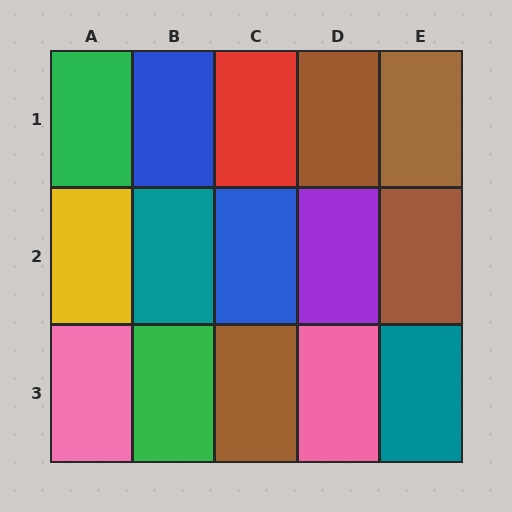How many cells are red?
1 cell is red.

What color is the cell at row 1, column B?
Blue.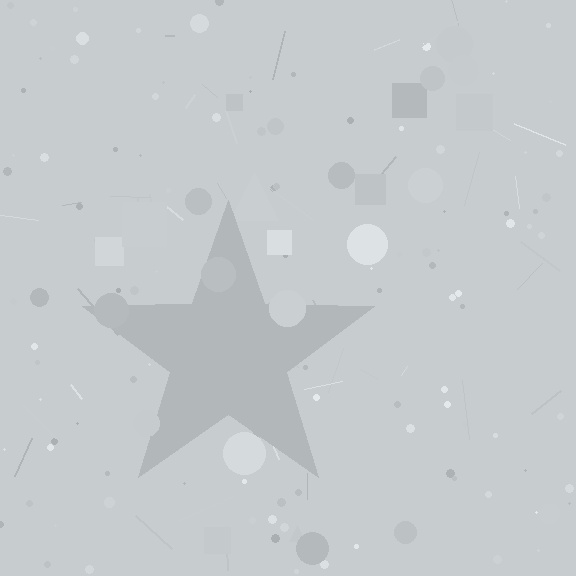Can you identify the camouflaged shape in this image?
The camouflaged shape is a star.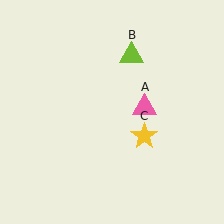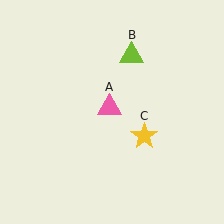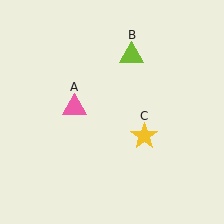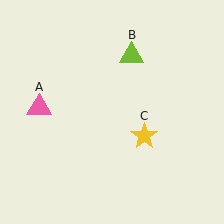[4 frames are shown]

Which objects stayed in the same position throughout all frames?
Lime triangle (object B) and yellow star (object C) remained stationary.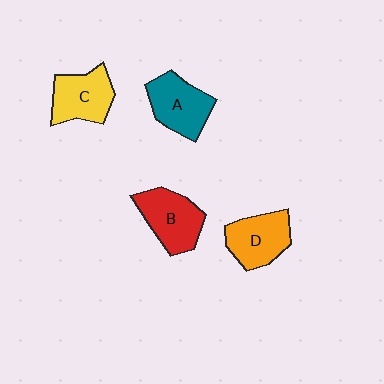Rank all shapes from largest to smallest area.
From largest to smallest: B (red), A (teal), D (orange), C (yellow).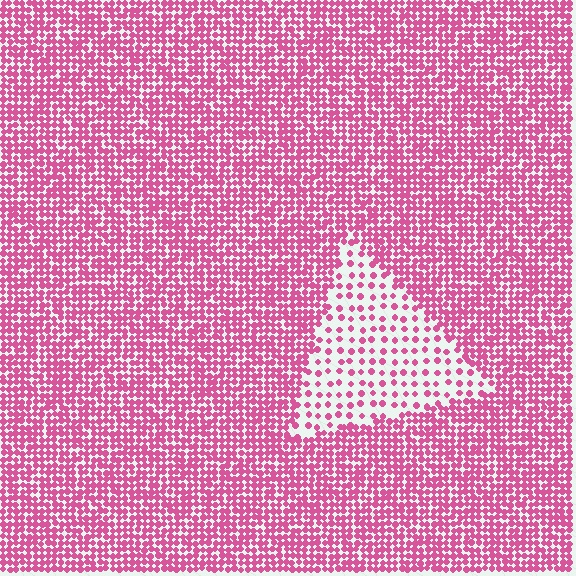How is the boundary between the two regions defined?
The boundary is defined by a change in element density (approximately 2.8x ratio). All elements are the same color, size, and shape.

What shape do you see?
I see a triangle.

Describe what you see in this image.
The image contains small pink elements arranged at two different densities. A triangle-shaped region is visible where the elements are less densely packed than the surrounding area.